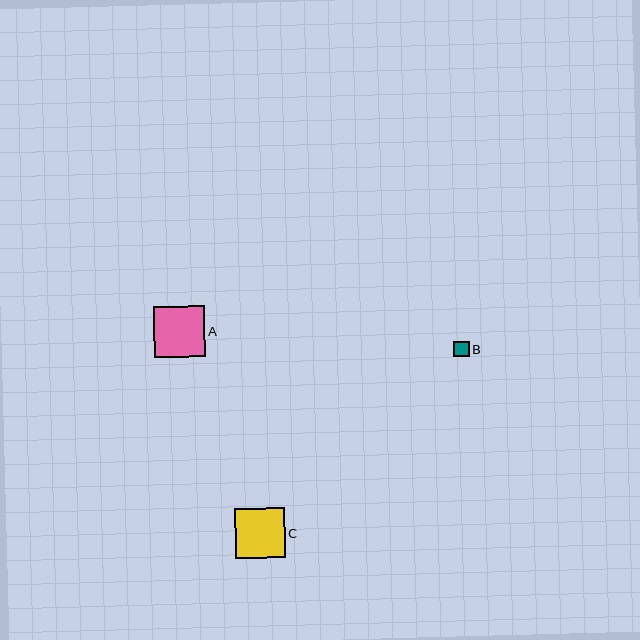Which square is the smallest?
Square B is the smallest with a size of approximately 15 pixels.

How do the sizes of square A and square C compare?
Square A and square C are approximately the same size.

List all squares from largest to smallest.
From largest to smallest: A, C, B.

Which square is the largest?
Square A is the largest with a size of approximately 51 pixels.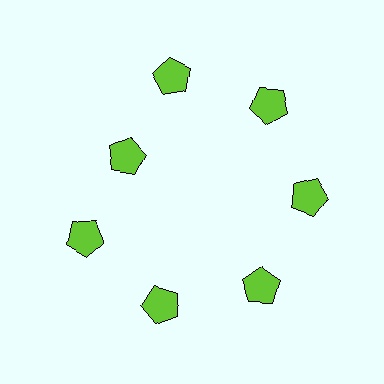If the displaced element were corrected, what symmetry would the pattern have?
It would have 7-fold rotational symmetry — the pattern would map onto itself every 51 degrees.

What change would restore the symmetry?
The symmetry would be restored by moving it outward, back onto the ring so that all 7 pentagons sit at equal angles and equal distance from the center.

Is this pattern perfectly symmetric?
No. The 7 lime pentagons are arranged in a ring, but one element near the 10 o'clock position is pulled inward toward the center, breaking the 7-fold rotational symmetry.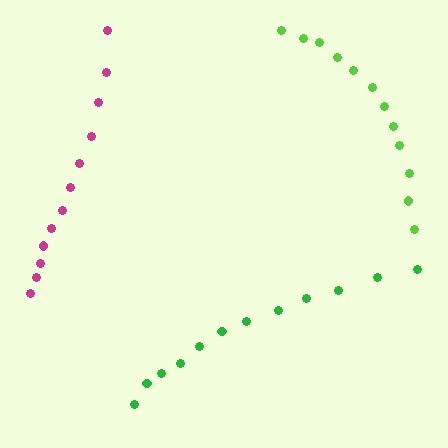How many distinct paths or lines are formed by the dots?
There are 3 distinct paths.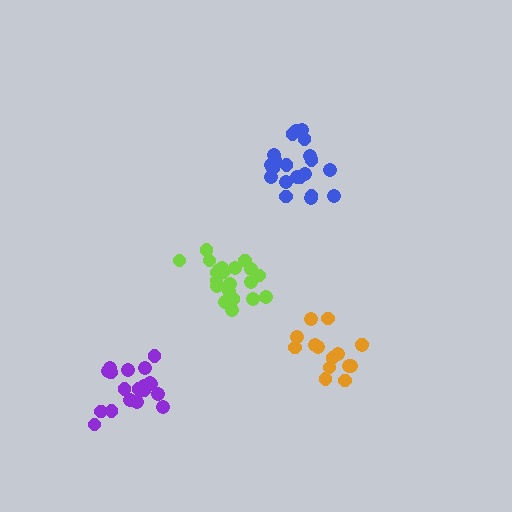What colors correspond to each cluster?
The clusters are colored: purple, lime, blue, orange.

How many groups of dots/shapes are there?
There are 4 groups.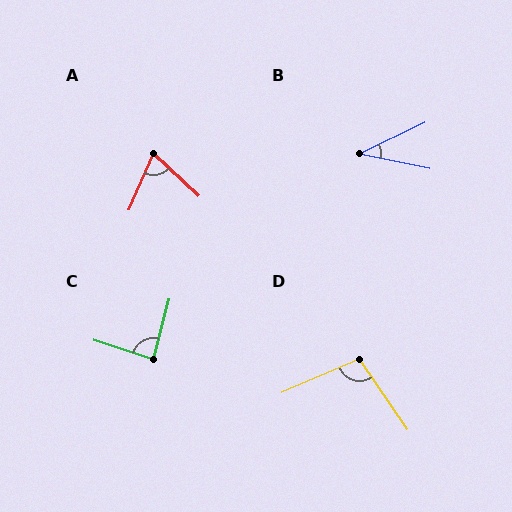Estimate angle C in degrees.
Approximately 86 degrees.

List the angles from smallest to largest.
B (37°), A (71°), C (86°), D (101°).